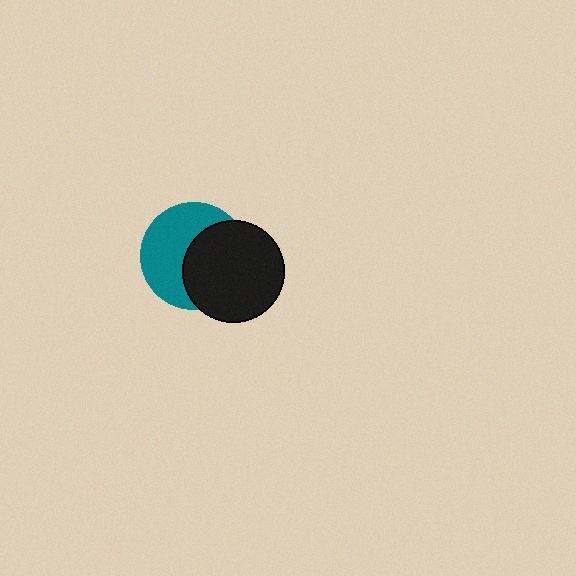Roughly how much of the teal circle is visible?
About half of it is visible (roughly 52%).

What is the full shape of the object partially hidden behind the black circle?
The partially hidden object is a teal circle.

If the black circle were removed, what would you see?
You would see the complete teal circle.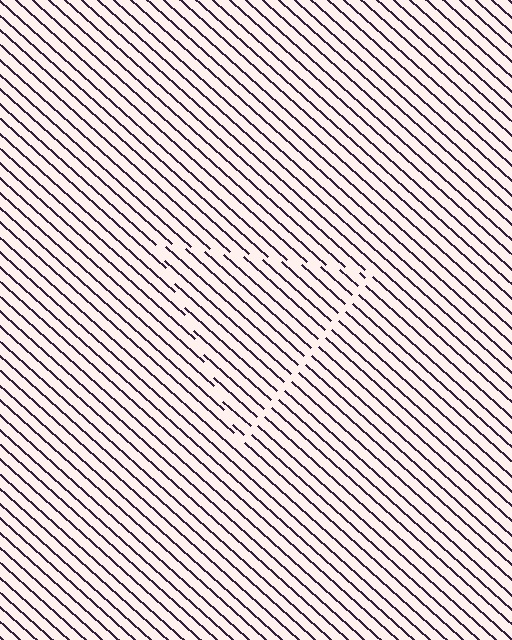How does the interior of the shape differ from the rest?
The interior of the shape contains the same grating, shifted by half a period — the contour is defined by the phase discontinuity where line-ends from the inner and outer gratings abut.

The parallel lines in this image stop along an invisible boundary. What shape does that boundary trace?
An illusory triangle. The interior of the shape contains the same grating, shifted by half a period — the contour is defined by the phase discontinuity where line-ends from the inner and outer gratings abut.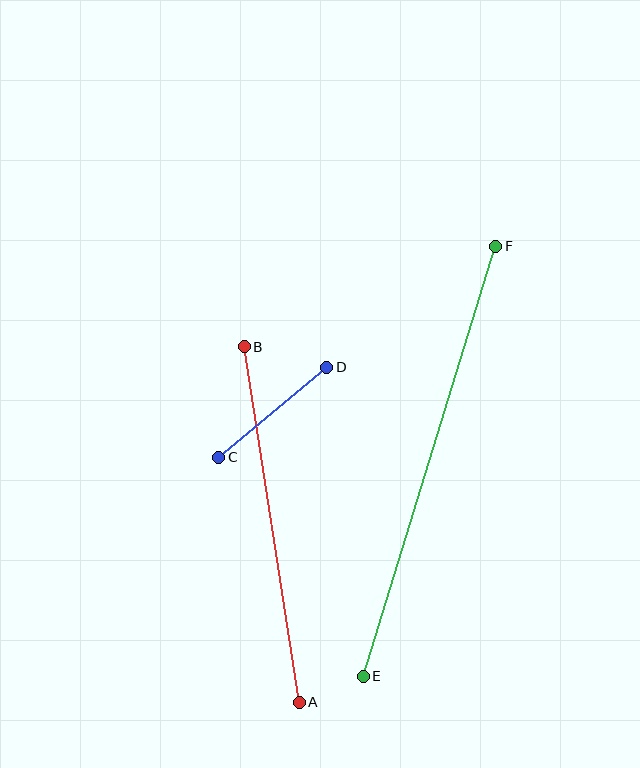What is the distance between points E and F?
The distance is approximately 450 pixels.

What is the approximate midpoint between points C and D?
The midpoint is at approximately (273, 412) pixels.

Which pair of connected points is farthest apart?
Points E and F are farthest apart.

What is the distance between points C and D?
The distance is approximately 141 pixels.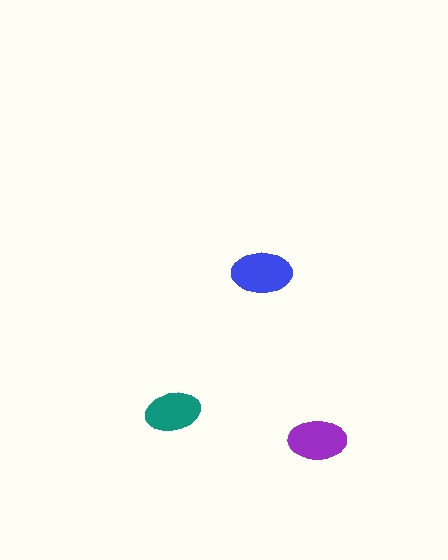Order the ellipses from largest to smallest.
the blue one, the purple one, the teal one.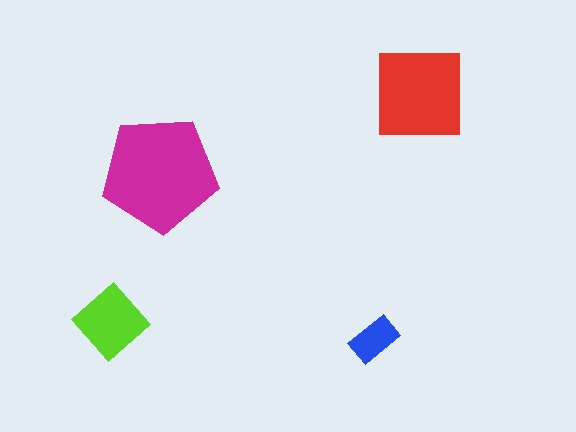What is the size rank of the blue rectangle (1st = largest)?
4th.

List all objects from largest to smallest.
The magenta pentagon, the red square, the lime diamond, the blue rectangle.